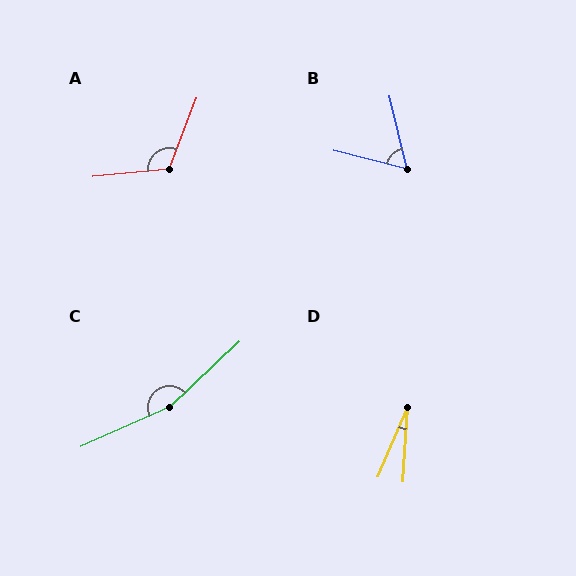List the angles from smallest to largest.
D (20°), B (62°), A (117°), C (161°).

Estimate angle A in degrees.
Approximately 117 degrees.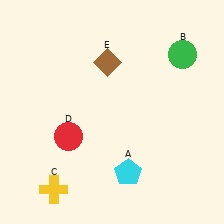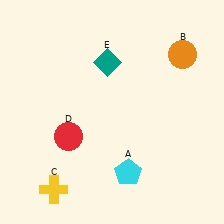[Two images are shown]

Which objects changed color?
B changed from green to orange. E changed from brown to teal.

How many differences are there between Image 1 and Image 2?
There are 2 differences between the two images.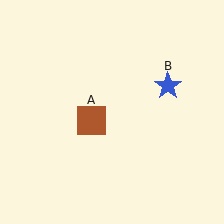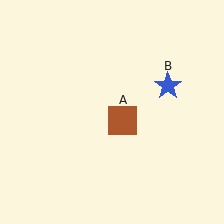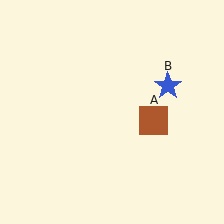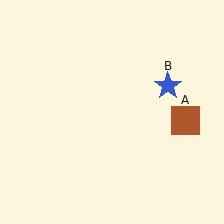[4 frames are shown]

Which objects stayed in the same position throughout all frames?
Blue star (object B) remained stationary.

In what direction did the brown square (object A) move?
The brown square (object A) moved right.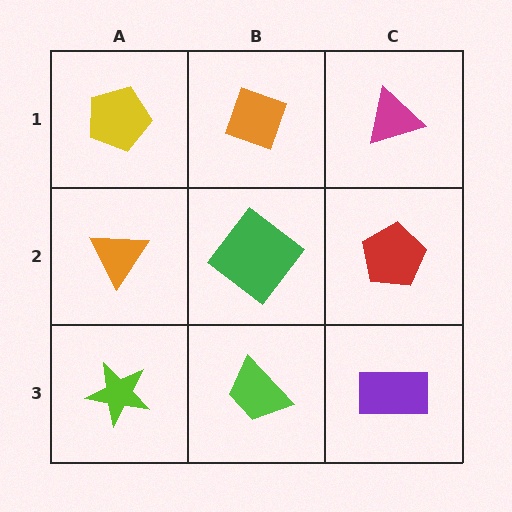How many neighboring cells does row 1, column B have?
3.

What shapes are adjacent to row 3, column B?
A green diamond (row 2, column B), a lime star (row 3, column A), a purple rectangle (row 3, column C).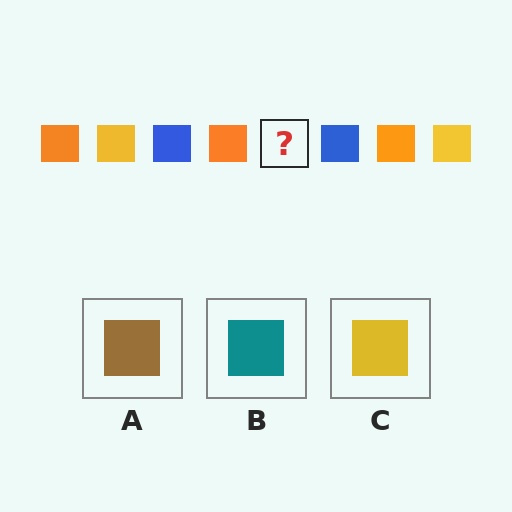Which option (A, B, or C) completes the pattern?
C.